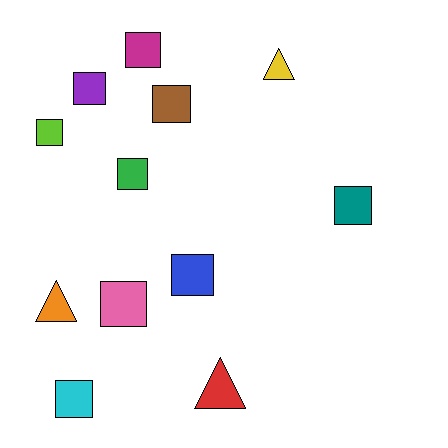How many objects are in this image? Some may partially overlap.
There are 12 objects.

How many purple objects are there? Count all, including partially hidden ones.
There is 1 purple object.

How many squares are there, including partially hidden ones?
There are 9 squares.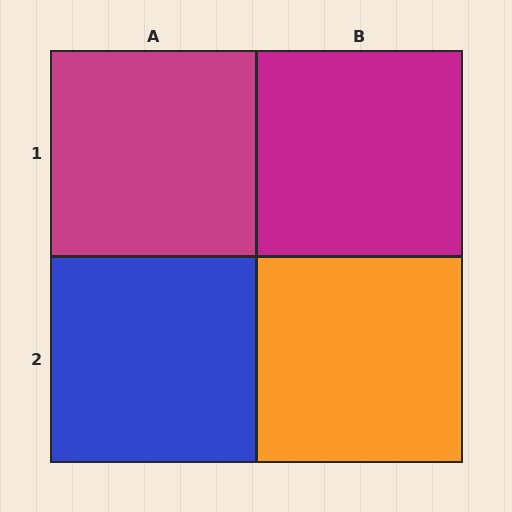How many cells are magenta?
2 cells are magenta.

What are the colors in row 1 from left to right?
Magenta, magenta.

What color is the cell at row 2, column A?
Blue.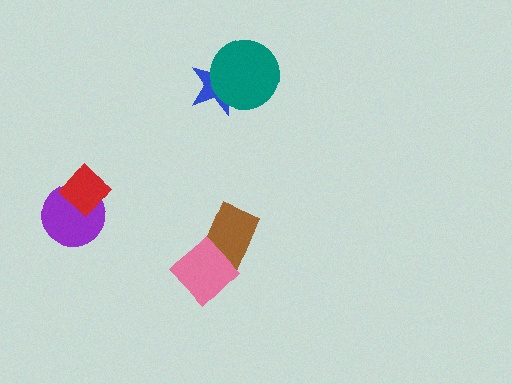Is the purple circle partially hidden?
Yes, it is partially covered by another shape.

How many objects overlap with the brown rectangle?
1 object overlaps with the brown rectangle.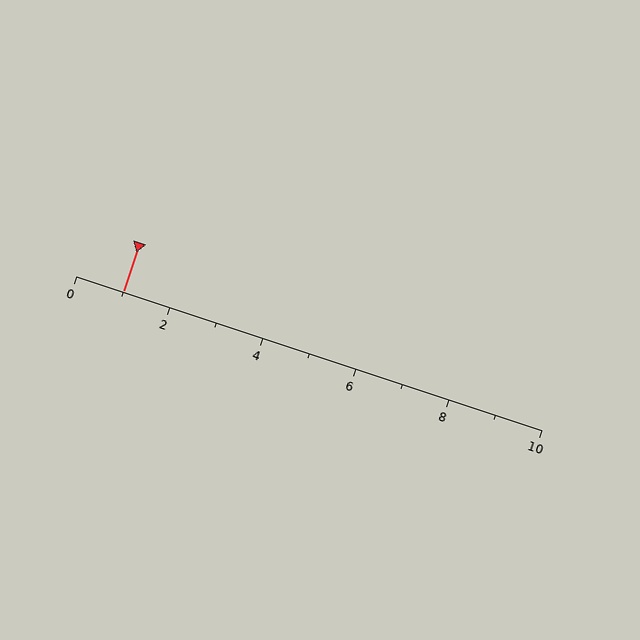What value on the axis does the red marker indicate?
The marker indicates approximately 1.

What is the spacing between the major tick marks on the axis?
The major ticks are spaced 2 apart.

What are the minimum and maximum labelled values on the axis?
The axis runs from 0 to 10.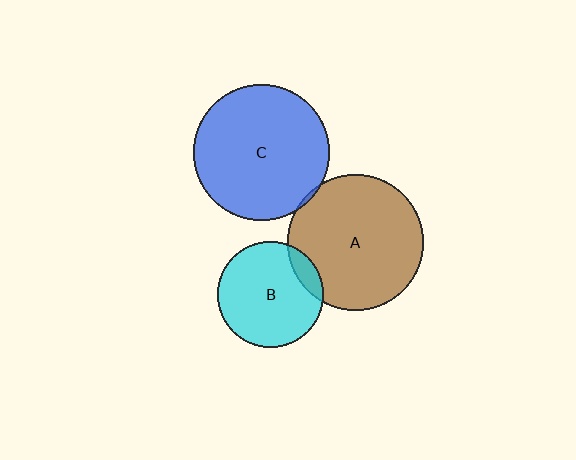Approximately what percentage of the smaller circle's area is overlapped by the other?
Approximately 5%.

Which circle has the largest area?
Circle A (brown).